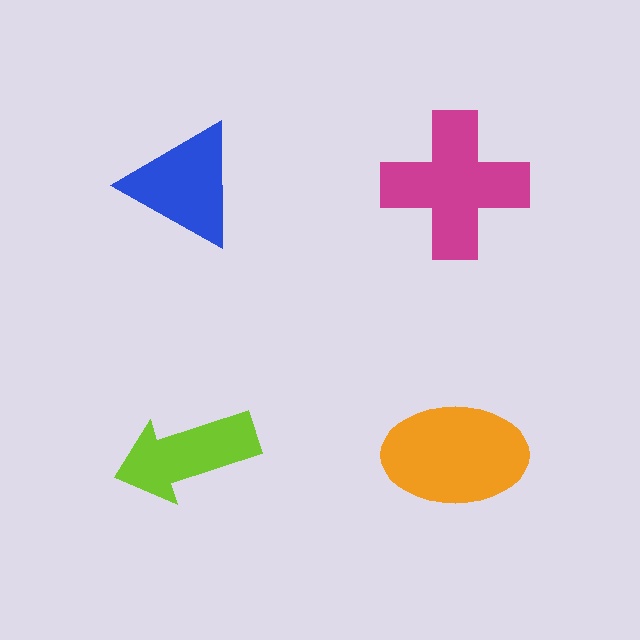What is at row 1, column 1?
A blue triangle.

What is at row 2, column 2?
An orange ellipse.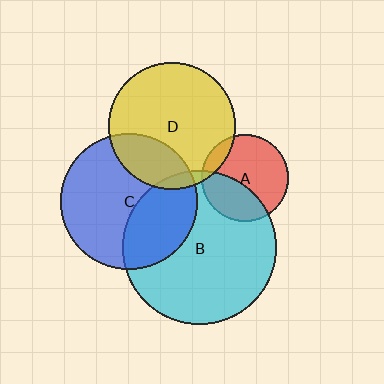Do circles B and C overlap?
Yes.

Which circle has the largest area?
Circle B (cyan).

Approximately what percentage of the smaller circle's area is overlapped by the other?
Approximately 35%.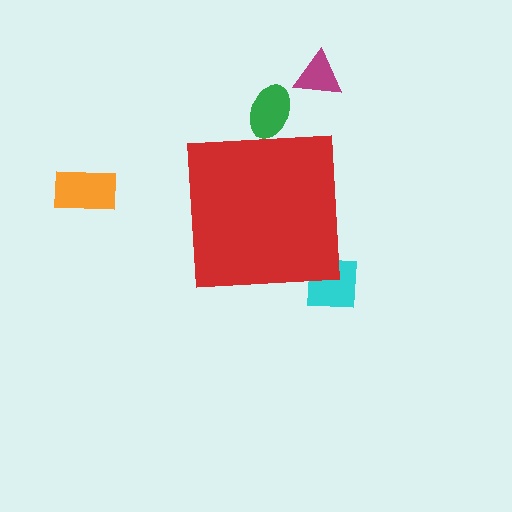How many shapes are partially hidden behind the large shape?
2 shapes are partially hidden.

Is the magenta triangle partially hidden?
No, the magenta triangle is fully visible.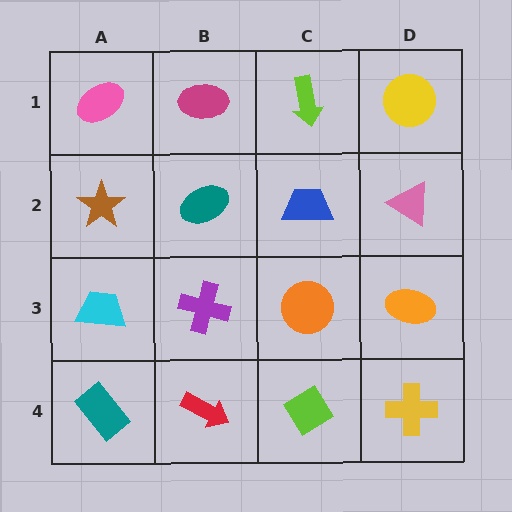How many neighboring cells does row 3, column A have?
3.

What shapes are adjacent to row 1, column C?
A blue trapezoid (row 2, column C), a magenta ellipse (row 1, column B), a yellow circle (row 1, column D).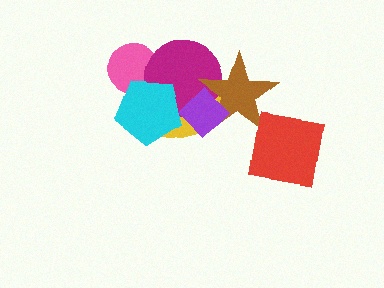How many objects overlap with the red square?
0 objects overlap with the red square.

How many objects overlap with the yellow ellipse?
5 objects overlap with the yellow ellipse.